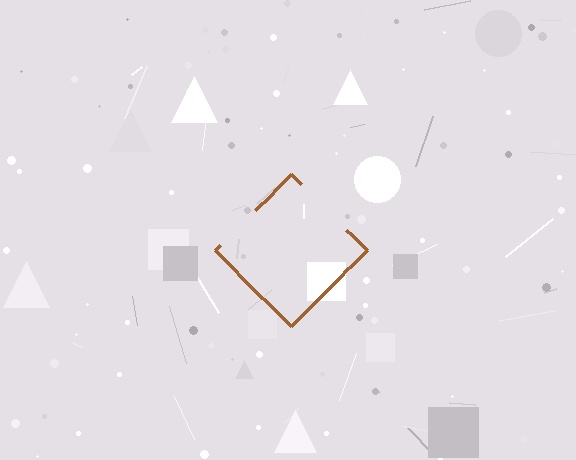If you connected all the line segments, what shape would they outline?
They would outline a diamond.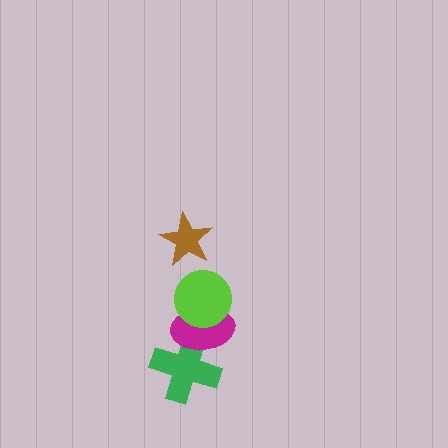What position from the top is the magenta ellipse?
The magenta ellipse is 3rd from the top.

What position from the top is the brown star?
The brown star is 1st from the top.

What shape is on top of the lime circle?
The brown star is on top of the lime circle.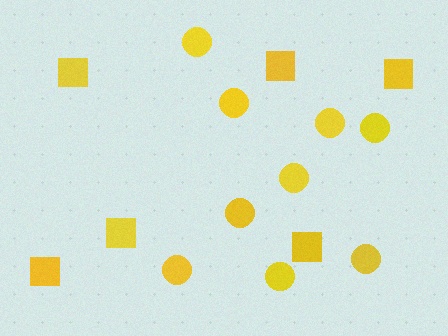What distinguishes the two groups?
There are 2 groups: one group of circles (9) and one group of squares (6).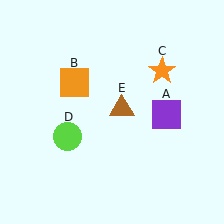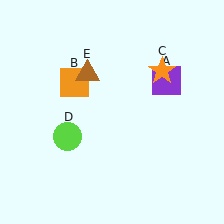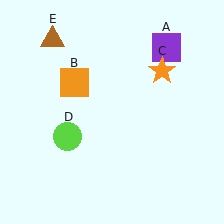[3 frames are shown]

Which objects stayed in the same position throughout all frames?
Orange square (object B) and orange star (object C) and lime circle (object D) remained stationary.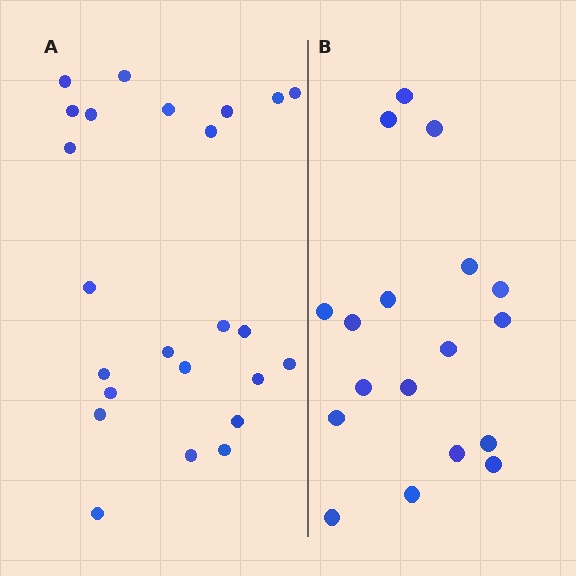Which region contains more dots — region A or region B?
Region A (the left region) has more dots.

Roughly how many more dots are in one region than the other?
Region A has about 6 more dots than region B.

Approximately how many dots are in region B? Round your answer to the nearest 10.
About 20 dots. (The exact count is 18, which rounds to 20.)